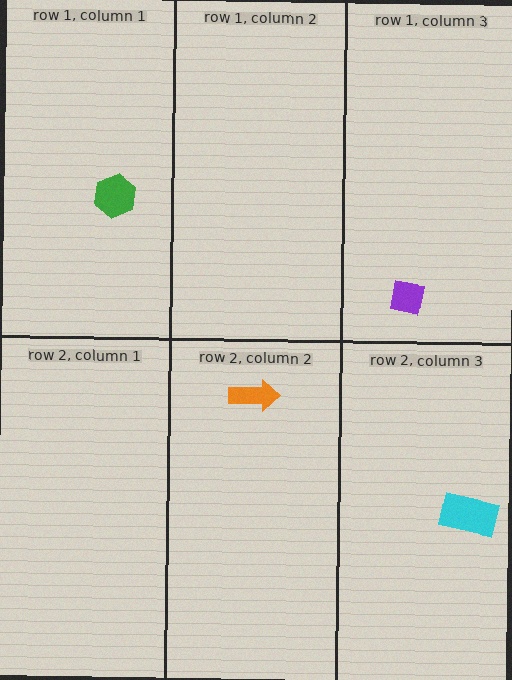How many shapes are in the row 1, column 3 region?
1.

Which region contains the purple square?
The row 1, column 3 region.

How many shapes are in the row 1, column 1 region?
1.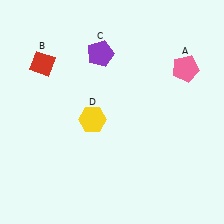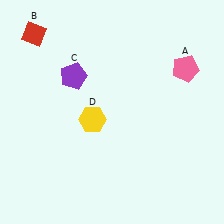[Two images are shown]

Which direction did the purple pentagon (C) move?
The purple pentagon (C) moved left.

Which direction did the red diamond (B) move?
The red diamond (B) moved up.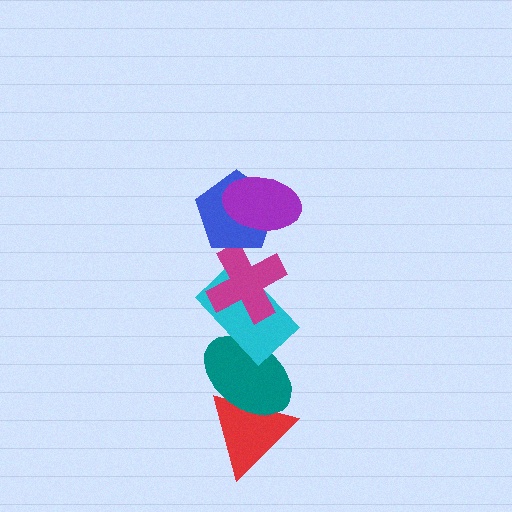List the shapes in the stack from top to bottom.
From top to bottom: the purple ellipse, the blue pentagon, the magenta cross, the cyan rectangle, the teal ellipse, the red triangle.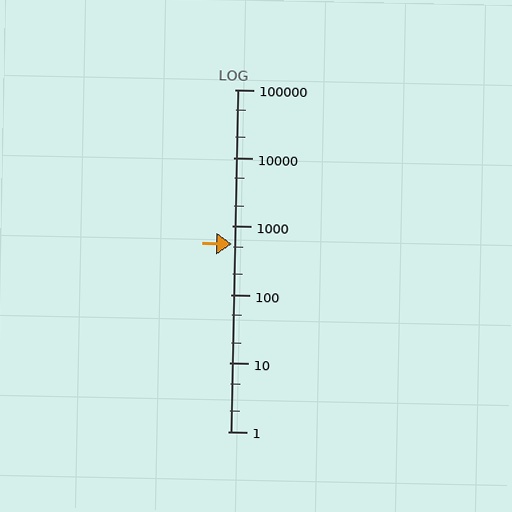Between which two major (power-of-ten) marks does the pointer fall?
The pointer is between 100 and 1000.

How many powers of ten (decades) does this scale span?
The scale spans 5 decades, from 1 to 100000.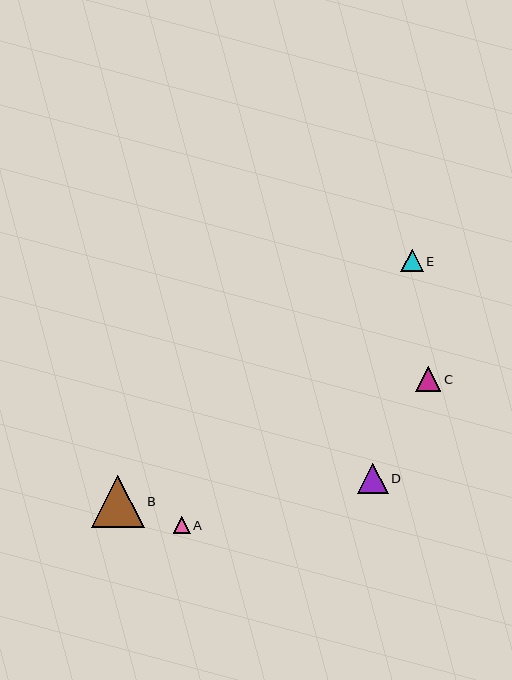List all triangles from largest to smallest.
From largest to smallest: B, D, C, E, A.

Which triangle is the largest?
Triangle B is the largest with a size of approximately 52 pixels.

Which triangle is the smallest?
Triangle A is the smallest with a size of approximately 17 pixels.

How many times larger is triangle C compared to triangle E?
Triangle C is approximately 1.1 times the size of triangle E.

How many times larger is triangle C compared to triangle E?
Triangle C is approximately 1.1 times the size of triangle E.